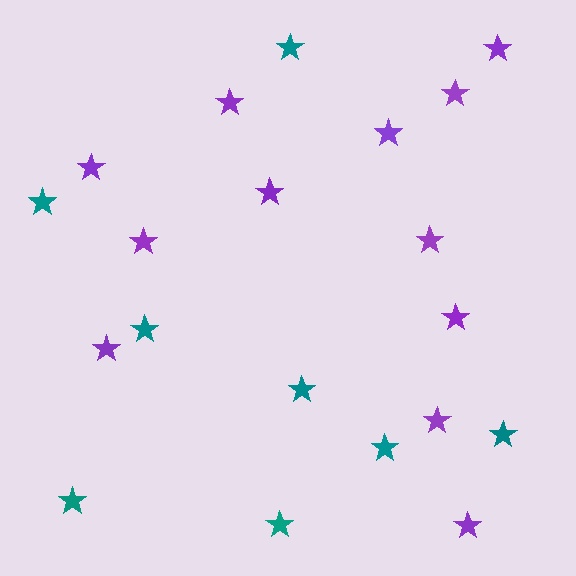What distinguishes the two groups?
There are 2 groups: one group of teal stars (8) and one group of purple stars (12).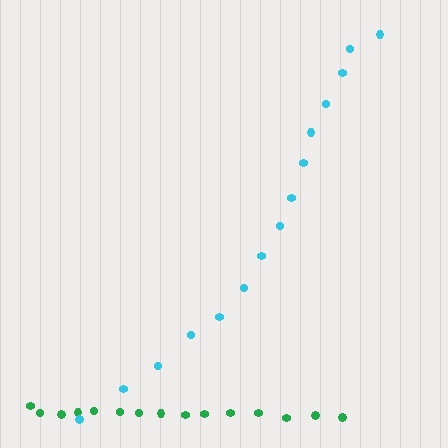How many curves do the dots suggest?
There are 2 distinct paths.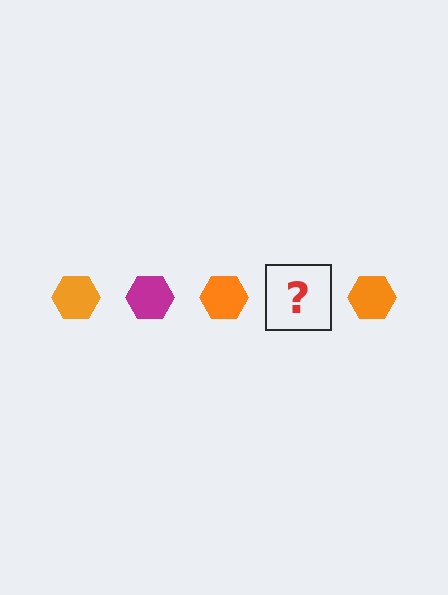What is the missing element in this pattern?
The missing element is a magenta hexagon.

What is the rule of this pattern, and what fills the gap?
The rule is that the pattern cycles through orange, magenta hexagons. The gap should be filled with a magenta hexagon.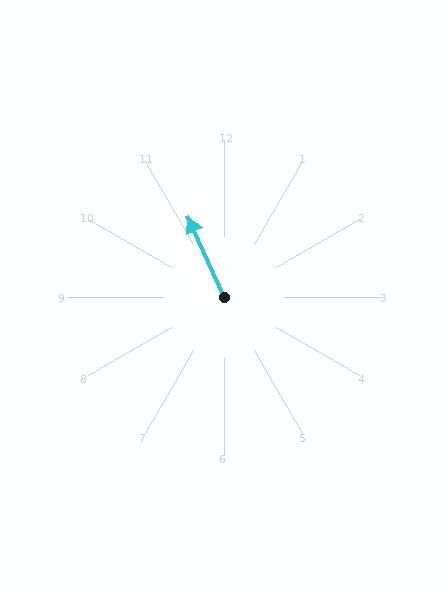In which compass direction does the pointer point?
Northwest.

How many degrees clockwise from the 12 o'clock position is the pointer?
Approximately 336 degrees.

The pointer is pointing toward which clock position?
Roughly 11 o'clock.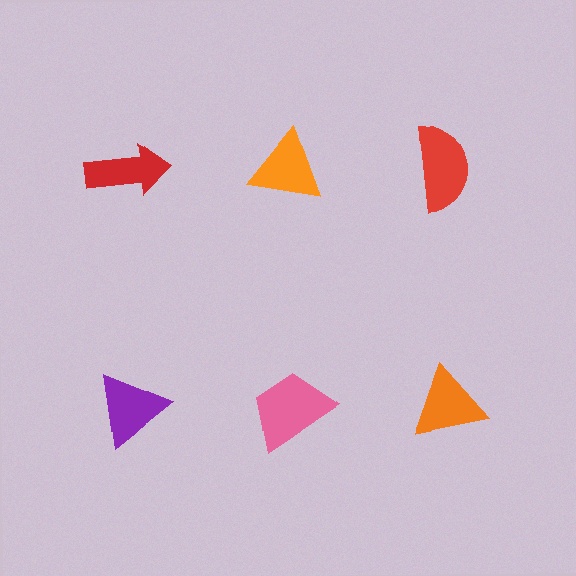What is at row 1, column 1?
A red arrow.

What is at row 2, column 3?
An orange triangle.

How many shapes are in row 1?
3 shapes.